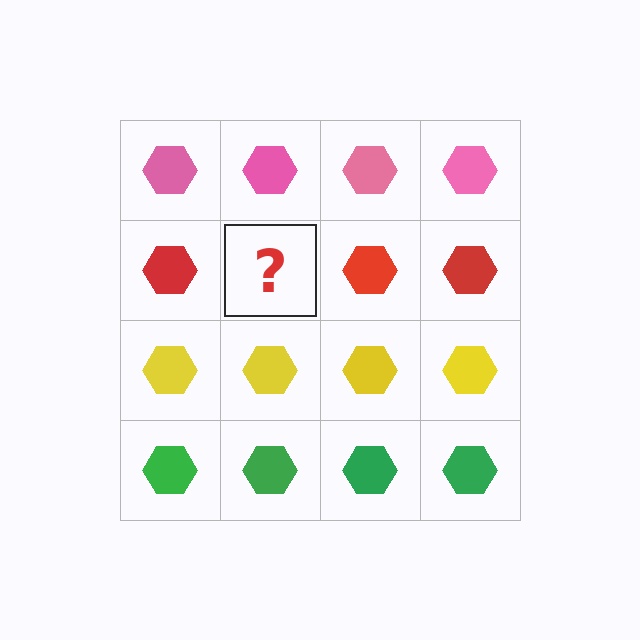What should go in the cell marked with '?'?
The missing cell should contain a red hexagon.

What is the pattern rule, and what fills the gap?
The rule is that each row has a consistent color. The gap should be filled with a red hexagon.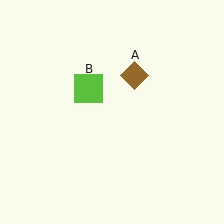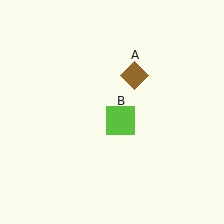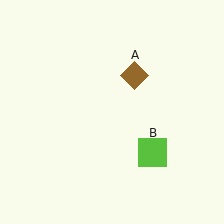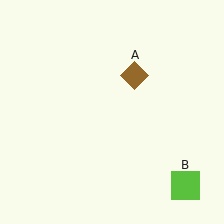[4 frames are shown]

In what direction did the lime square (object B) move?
The lime square (object B) moved down and to the right.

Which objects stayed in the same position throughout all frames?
Brown diamond (object A) remained stationary.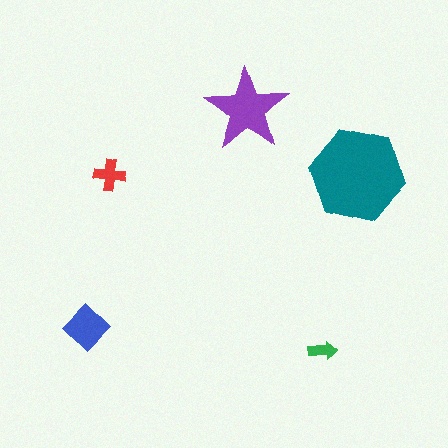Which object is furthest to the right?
The teal hexagon is rightmost.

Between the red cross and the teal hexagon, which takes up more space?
The teal hexagon.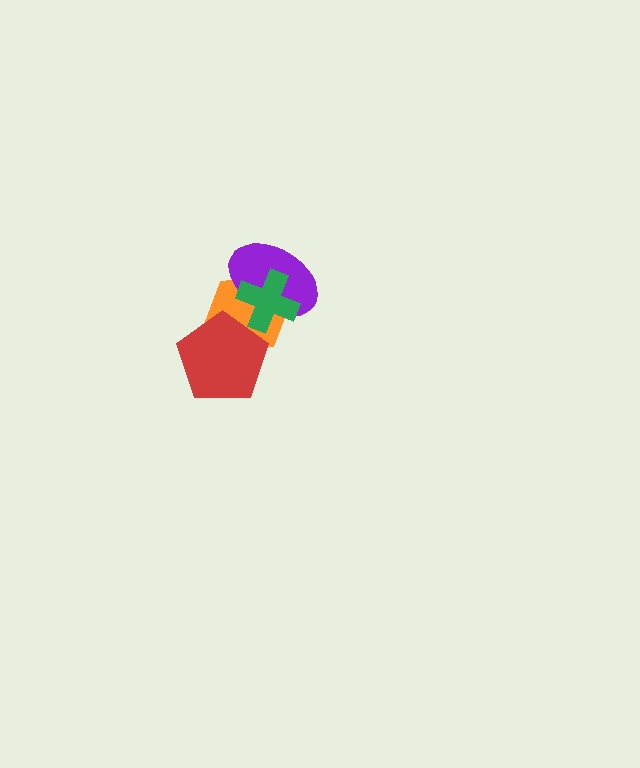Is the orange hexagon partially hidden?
Yes, it is partially covered by another shape.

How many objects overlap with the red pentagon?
1 object overlaps with the red pentagon.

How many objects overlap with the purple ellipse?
2 objects overlap with the purple ellipse.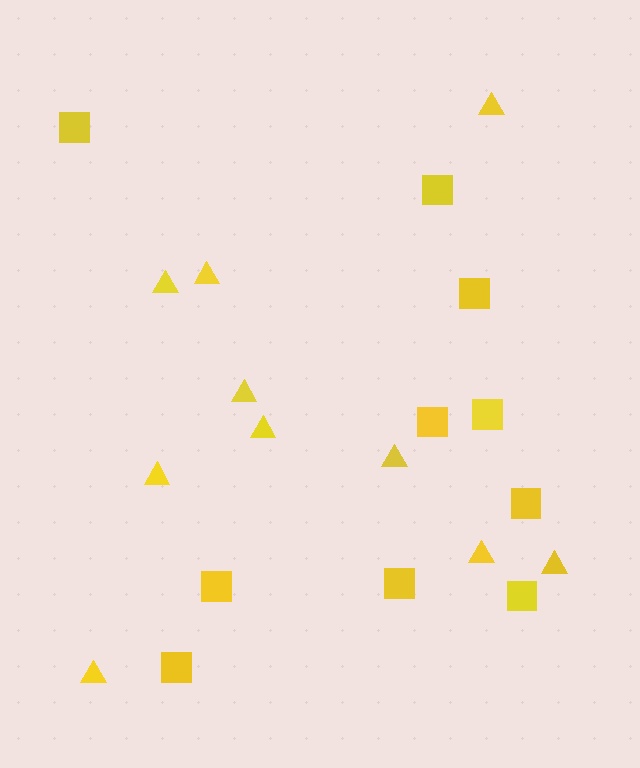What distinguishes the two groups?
There are 2 groups: one group of squares (10) and one group of triangles (10).